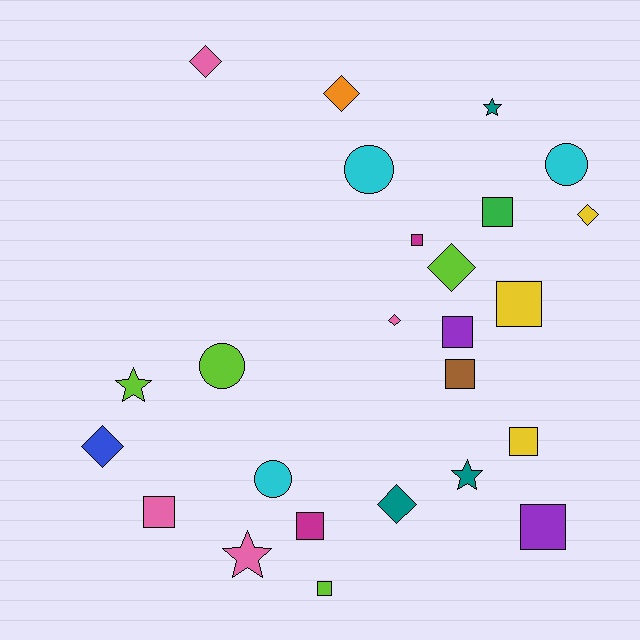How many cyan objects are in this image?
There are 3 cyan objects.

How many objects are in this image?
There are 25 objects.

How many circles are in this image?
There are 4 circles.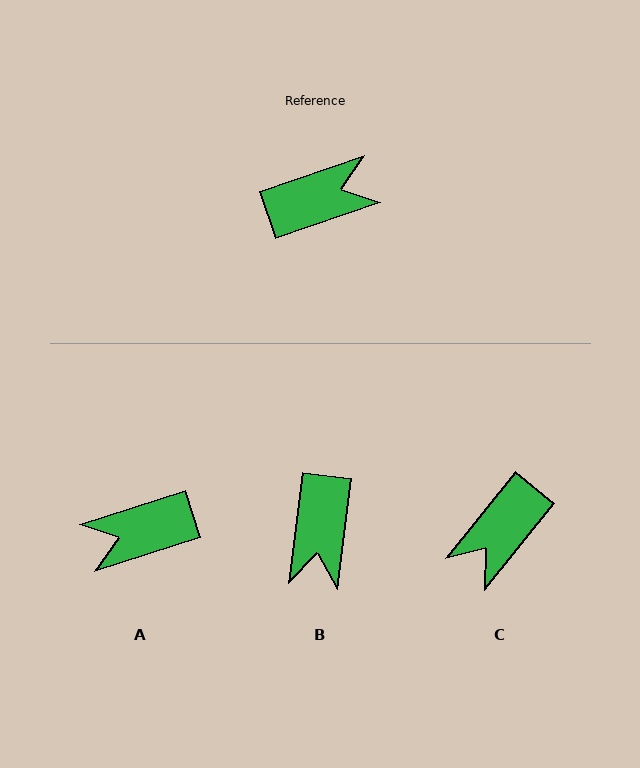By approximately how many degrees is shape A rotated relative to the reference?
Approximately 179 degrees counter-clockwise.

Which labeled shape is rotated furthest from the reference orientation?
A, about 179 degrees away.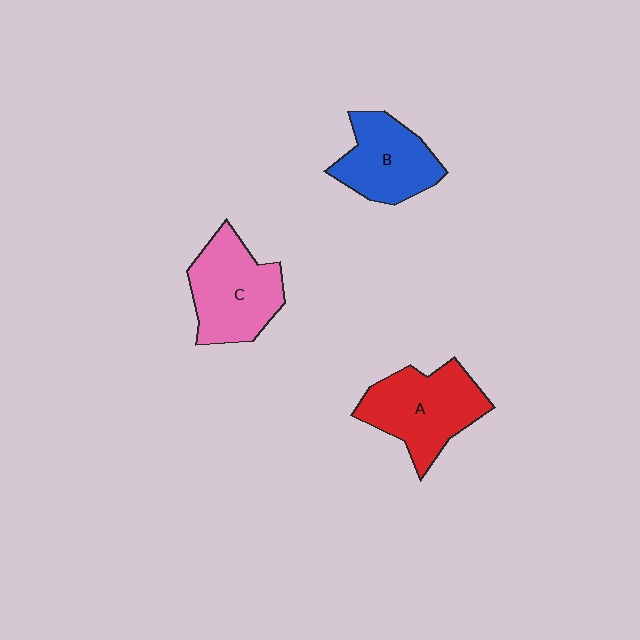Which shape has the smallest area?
Shape B (blue).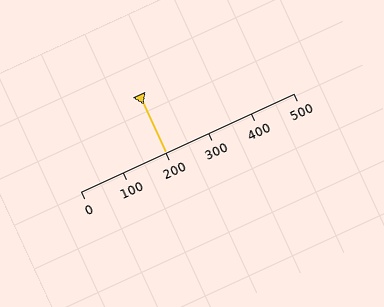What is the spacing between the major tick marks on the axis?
The major ticks are spaced 100 apart.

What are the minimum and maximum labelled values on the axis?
The axis runs from 0 to 500.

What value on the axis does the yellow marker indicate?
The marker indicates approximately 200.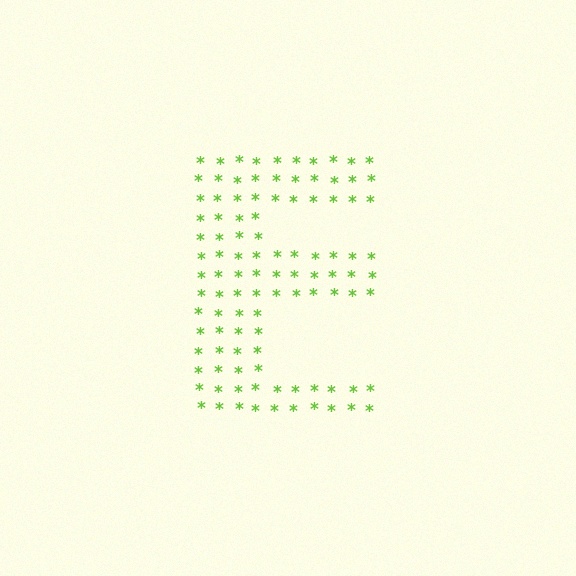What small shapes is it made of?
It is made of small asterisks.